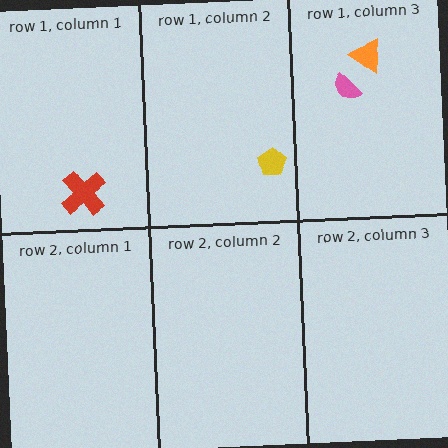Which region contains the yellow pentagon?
The row 1, column 2 region.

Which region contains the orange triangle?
The row 1, column 3 region.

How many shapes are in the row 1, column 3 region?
2.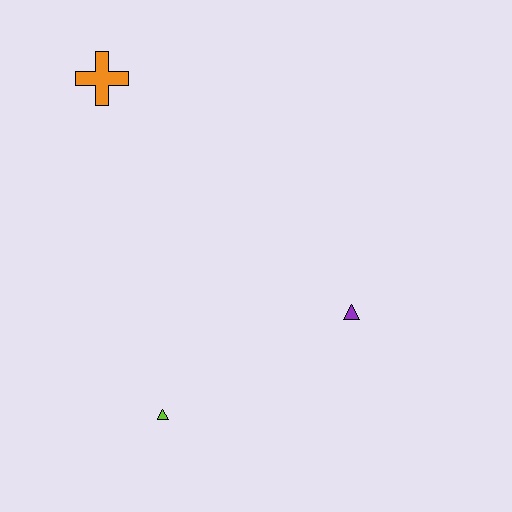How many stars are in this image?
There are no stars.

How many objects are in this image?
There are 3 objects.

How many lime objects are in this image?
There is 1 lime object.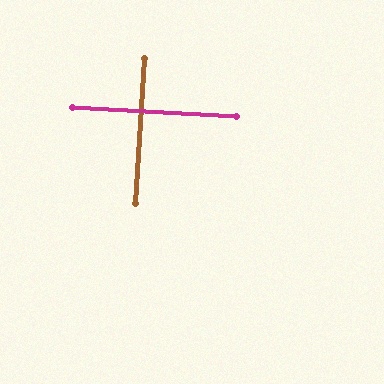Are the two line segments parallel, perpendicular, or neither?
Perpendicular — they meet at approximately 90°.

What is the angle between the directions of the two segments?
Approximately 90 degrees.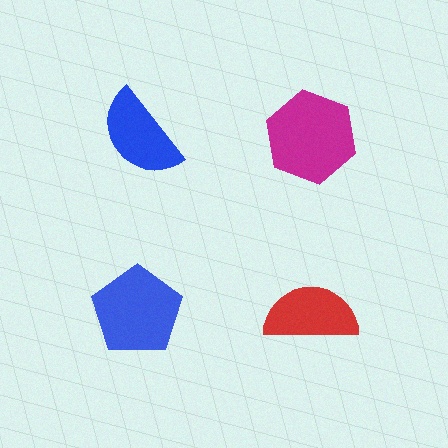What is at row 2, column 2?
A red semicircle.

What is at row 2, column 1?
A blue pentagon.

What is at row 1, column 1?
A blue semicircle.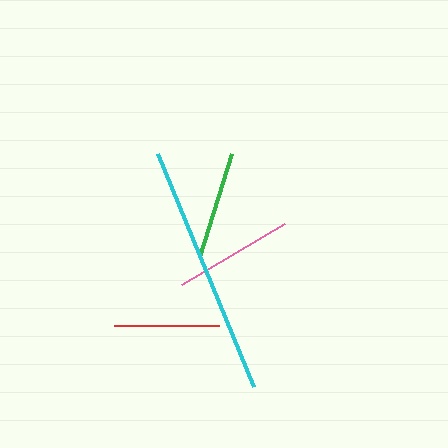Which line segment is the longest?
The cyan line is the longest at approximately 253 pixels.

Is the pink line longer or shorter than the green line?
The pink line is longer than the green line.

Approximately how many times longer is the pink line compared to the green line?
The pink line is approximately 1.1 times the length of the green line.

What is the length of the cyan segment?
The cyan segment is approximately 253 pixels long.